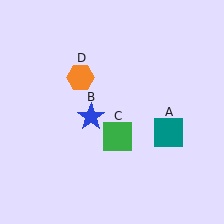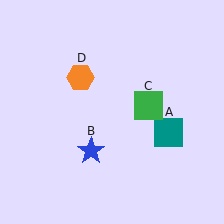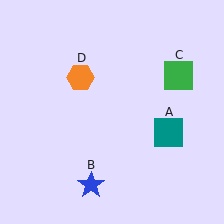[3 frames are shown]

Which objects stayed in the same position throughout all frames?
Teal square (object A) and orange hexagon (object D) remained stationary.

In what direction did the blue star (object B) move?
The blue star (object B) moved down.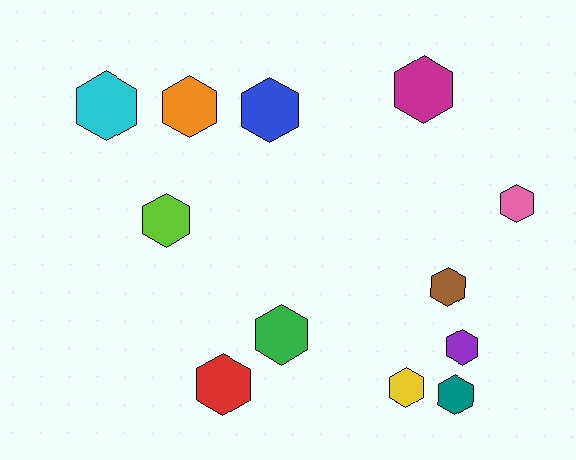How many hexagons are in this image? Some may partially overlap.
There are 12 hexagons.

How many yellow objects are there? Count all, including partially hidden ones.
There is 1 yellow object.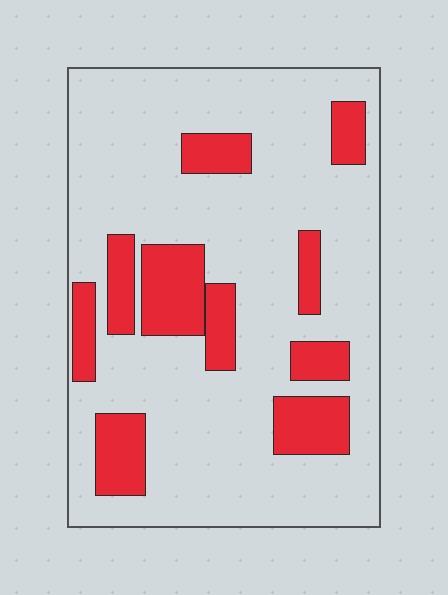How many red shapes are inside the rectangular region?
10.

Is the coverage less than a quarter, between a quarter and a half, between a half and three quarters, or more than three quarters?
Less than a quarter.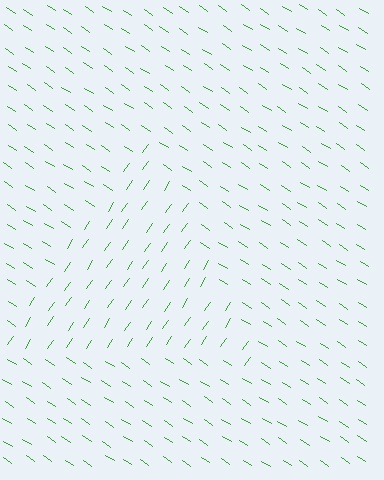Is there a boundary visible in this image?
Yes, there is a texture boundary formed by a change in line orientation.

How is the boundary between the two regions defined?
The boundary is defined purely by a change in line orientation (approximately 89 degrees difference). All lines are the same color and thickness.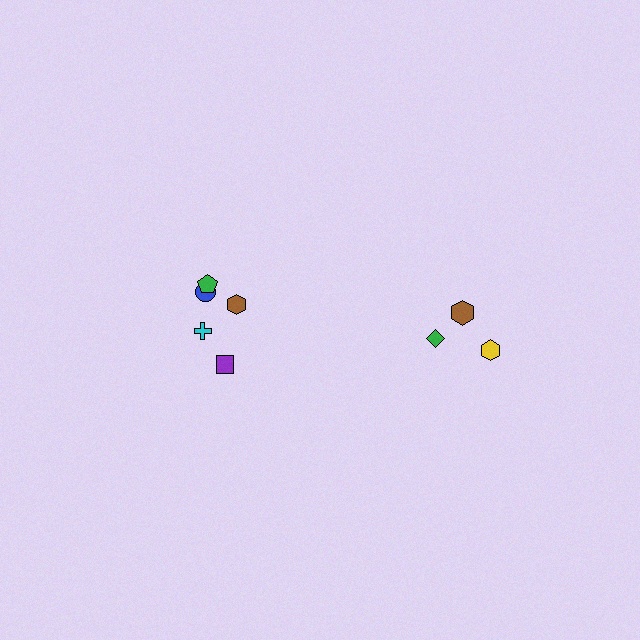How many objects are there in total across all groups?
There are 8 objects.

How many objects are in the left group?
There are 5 objects.